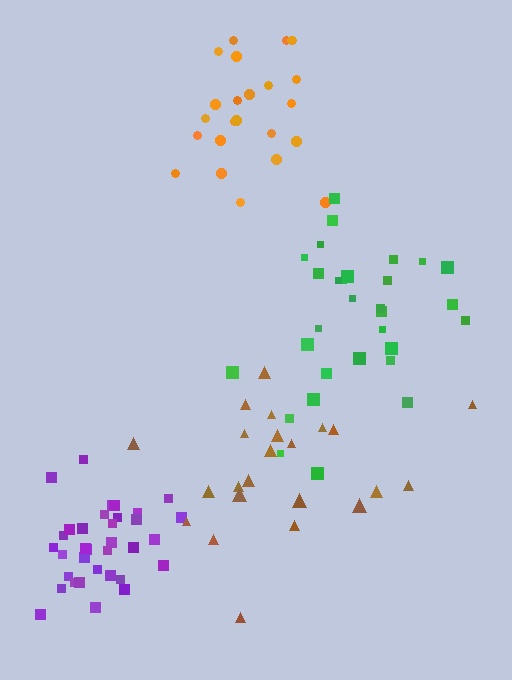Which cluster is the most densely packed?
Purple.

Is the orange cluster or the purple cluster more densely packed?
Purple.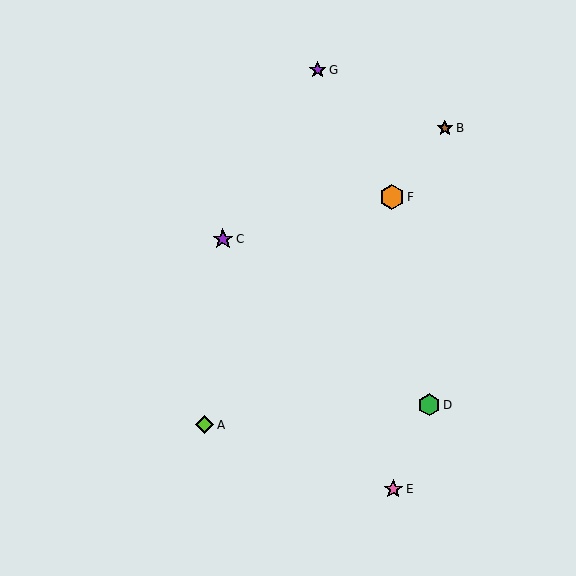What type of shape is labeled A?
Shape A is a lime diamond.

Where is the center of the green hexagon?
The center of the green hexagon is at (429, 405).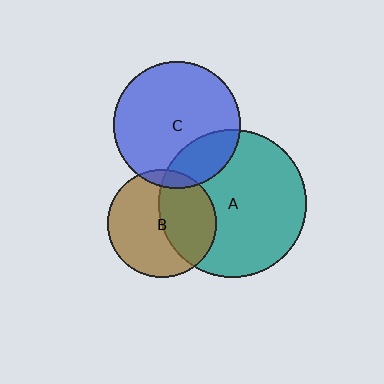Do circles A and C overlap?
Yes.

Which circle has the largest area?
Circle A (teal).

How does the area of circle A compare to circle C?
Approximately 1.4 times.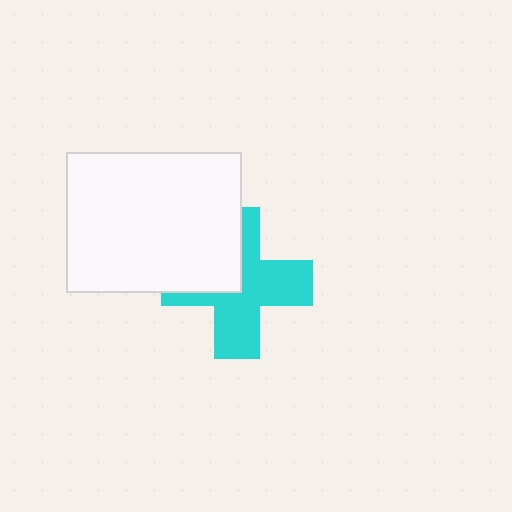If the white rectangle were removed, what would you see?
You would see the complete cyan cross.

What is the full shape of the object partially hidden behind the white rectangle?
The partially hidden object is a cyan cross.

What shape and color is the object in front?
The object in front is a white rectangle.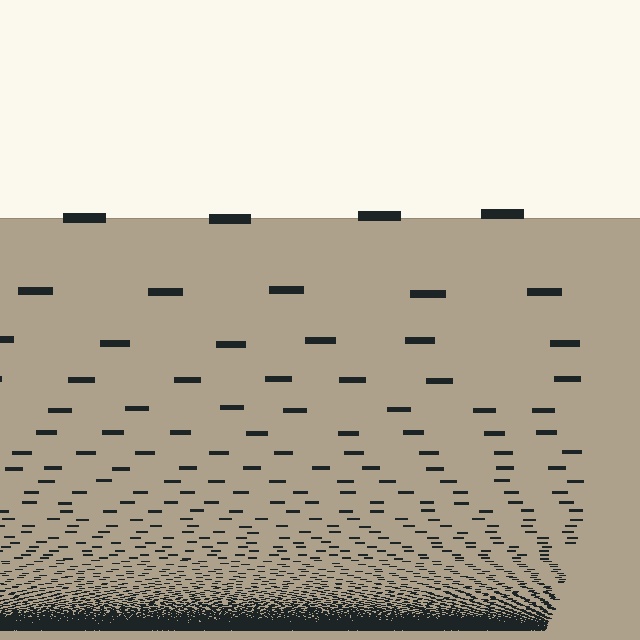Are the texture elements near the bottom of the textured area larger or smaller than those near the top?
Smaller. The gradient is inverted — elements near the bottom are smaller and denser.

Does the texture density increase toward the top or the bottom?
Density increases toward the bottom.